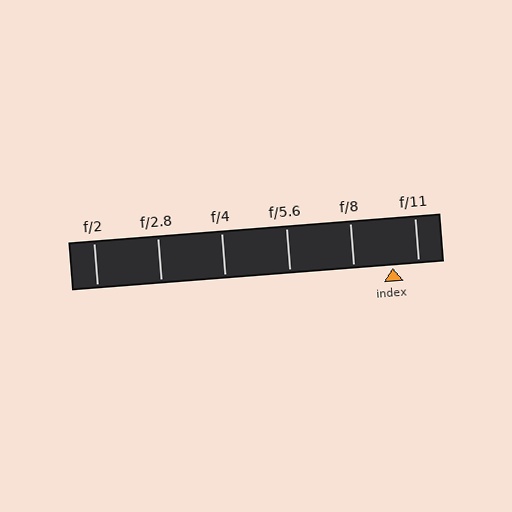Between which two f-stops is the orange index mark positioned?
The index mark is between f/8 and f/11.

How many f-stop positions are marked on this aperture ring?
There are 6 f-stop positions marked.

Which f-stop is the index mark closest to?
The index mark is closest to f/11.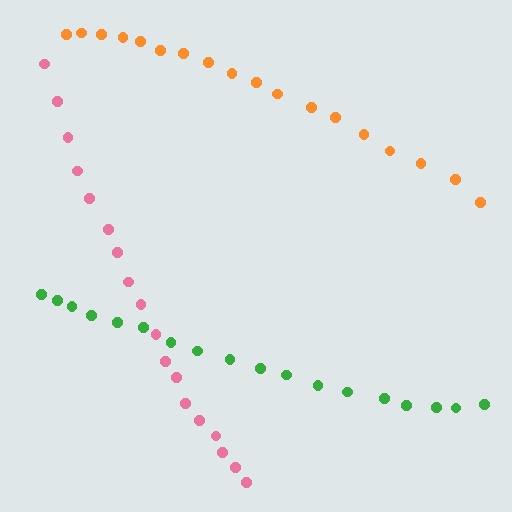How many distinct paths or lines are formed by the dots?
There are 3 distinct paths.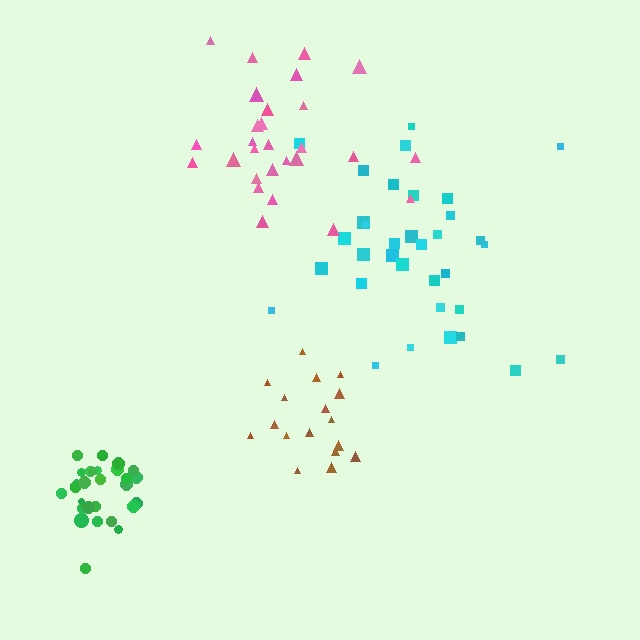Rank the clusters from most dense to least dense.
green, pink, brown, cyan.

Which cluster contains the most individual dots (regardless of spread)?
Cyan (34).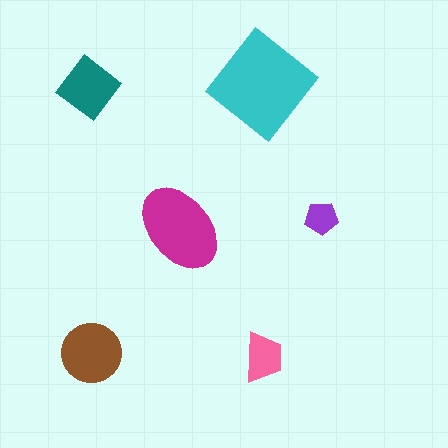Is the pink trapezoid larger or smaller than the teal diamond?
Smaller.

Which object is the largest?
The cyan diamond.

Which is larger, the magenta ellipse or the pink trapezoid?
The magenta ellipse.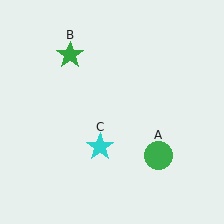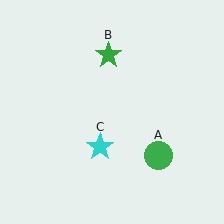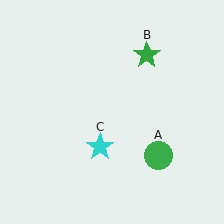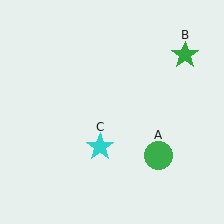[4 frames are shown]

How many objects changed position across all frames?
1 object changed position: green star (object B).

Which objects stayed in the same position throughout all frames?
Green circle (object A) and cyan star (object C) remained stationary.